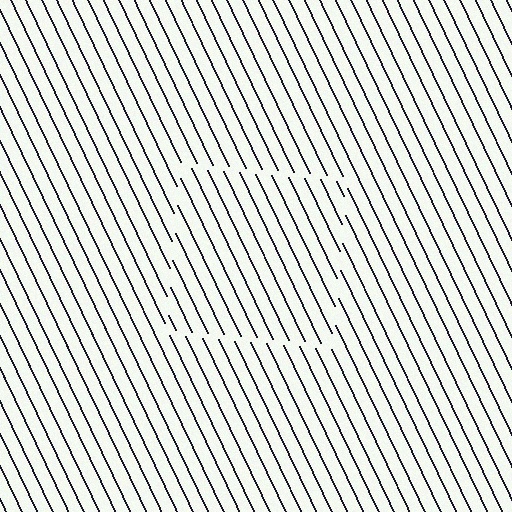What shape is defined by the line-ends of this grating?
An illusory square. The interior of the shape contains the same grating, shifted by half a period — the contour is defined by the phase discontinuity where line-ends from the inner and outer gratings abut.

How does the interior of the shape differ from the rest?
The interior of the shape contains the same grating, shifted by half a period — the contour is defined by the phase discontinuity where line-ends from the inner and outer gratings abut.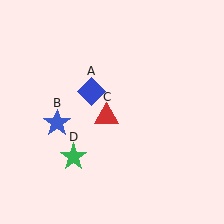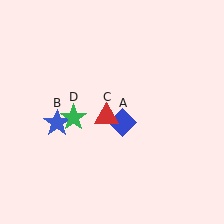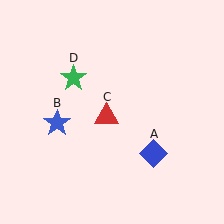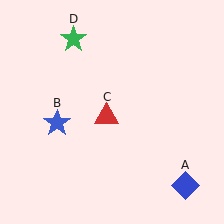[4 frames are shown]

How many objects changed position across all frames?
2 objects changed position: blue diamond (object A), green star (object D).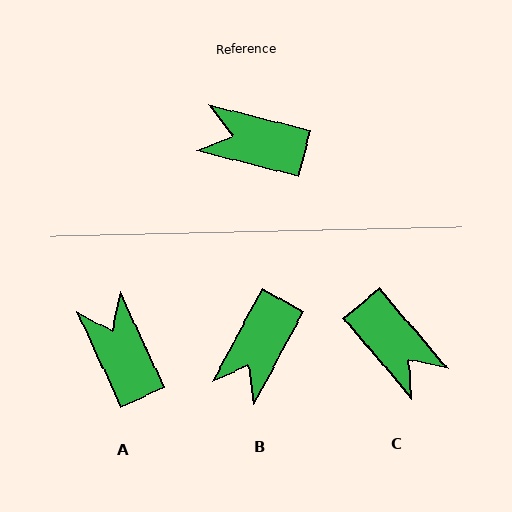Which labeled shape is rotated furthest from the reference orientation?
C, about 145 degrees away.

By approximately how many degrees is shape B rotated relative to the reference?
Approximately 76 degrees counter-clockwise.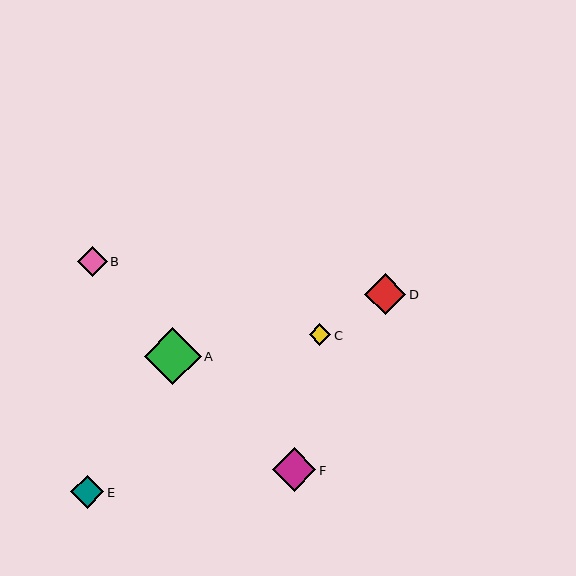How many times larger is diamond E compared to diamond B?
Diamond E is approximately 1.1 times the size of diamond B.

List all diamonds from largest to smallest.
From largest to smallest: A, F, D, E, B, C.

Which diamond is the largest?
Diamond A is the largest with a size of approximately 57 pixels.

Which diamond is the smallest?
Diamond C is the smallest with a size of approximately 22 pixels.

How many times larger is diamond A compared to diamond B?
Diamond A is approximately 1.9 times the size of diamond B.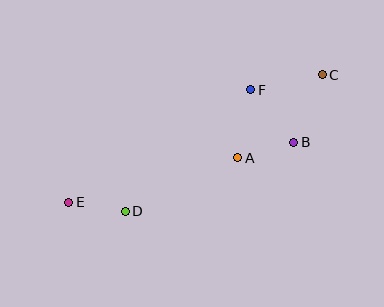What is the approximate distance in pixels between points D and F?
The distance between D and F is approximately 175 pixels.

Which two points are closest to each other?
Points D and E are closest to each other.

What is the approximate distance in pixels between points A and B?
The distance between A and B is approximately 58 pixels.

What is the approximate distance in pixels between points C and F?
The distance between C and F is approximately 73 pixels.